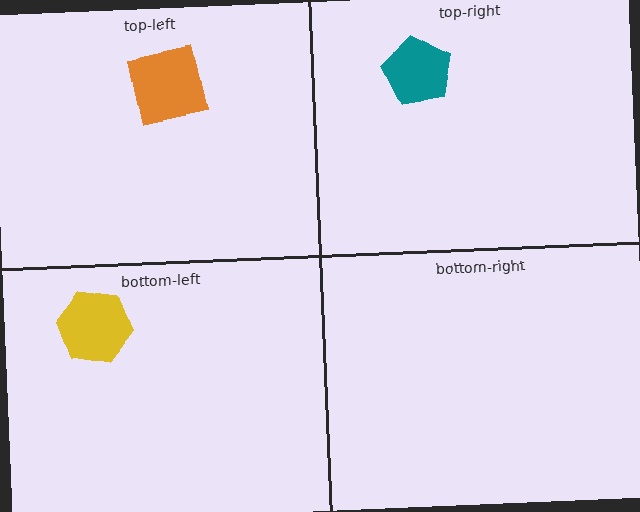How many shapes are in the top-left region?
1.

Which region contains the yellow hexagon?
The bottom-left region.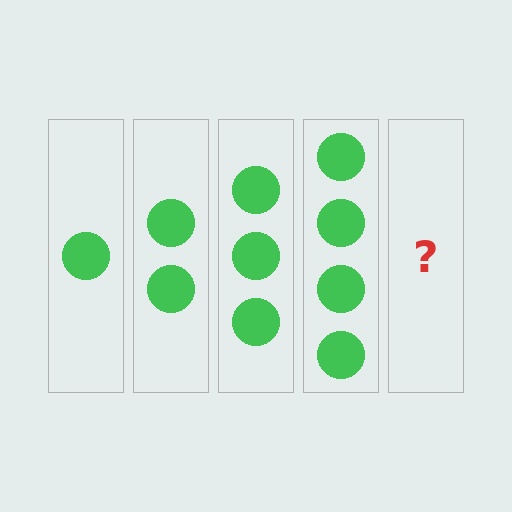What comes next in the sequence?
The next element should be 5 circles.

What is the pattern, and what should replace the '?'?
The pattern is that each step adds one more circle. The '?' should be 5 circles.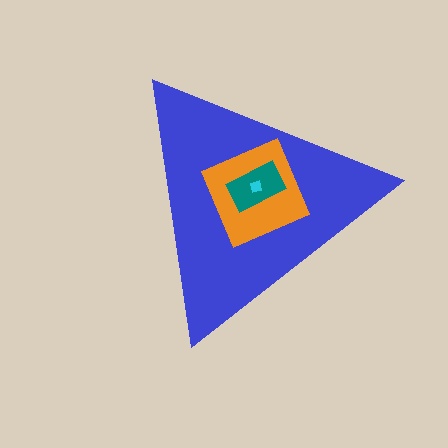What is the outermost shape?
The blue triangle.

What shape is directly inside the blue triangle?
The orange square.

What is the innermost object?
The cyan square.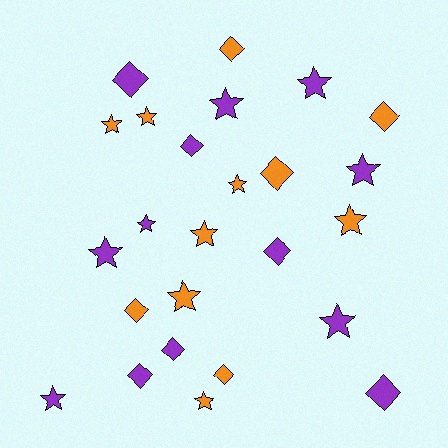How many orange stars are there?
There are 7 orange stars.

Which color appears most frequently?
Purple, with 13 objects.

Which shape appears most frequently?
Star, with 14 objects.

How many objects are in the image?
There are 25 objects.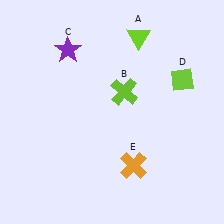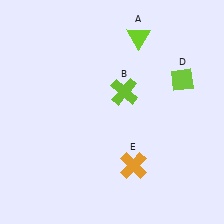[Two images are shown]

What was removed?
The purple star (C) was removed in Image 2.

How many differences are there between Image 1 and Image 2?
There is 1 difference between the two images.